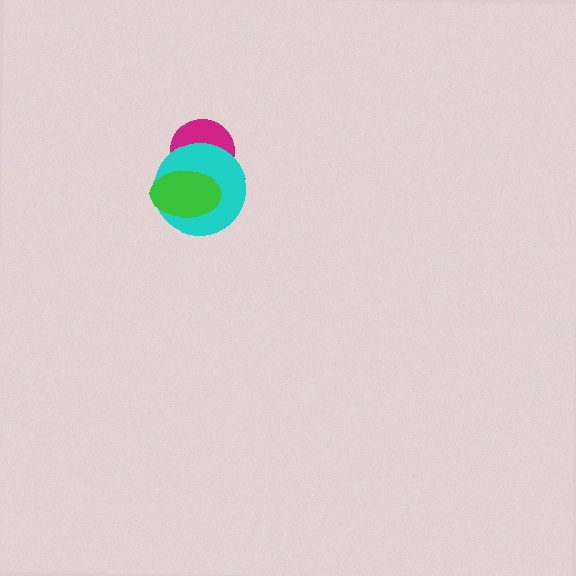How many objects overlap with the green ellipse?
2 objects overlap with the green ellipse.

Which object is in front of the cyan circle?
The green ellipse is in front of the cyan circle.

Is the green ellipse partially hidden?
No, no other shape covers it.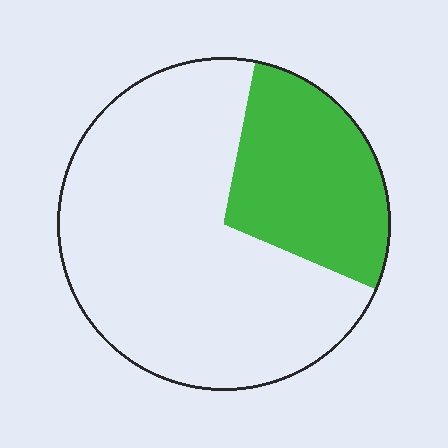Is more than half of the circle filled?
No.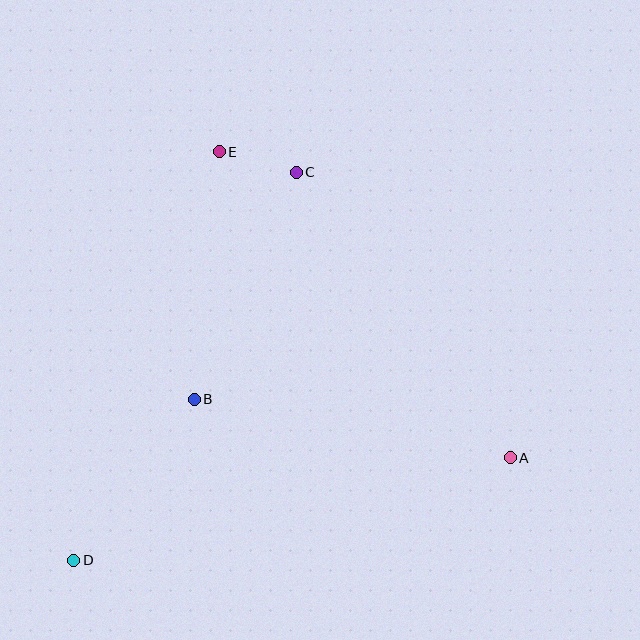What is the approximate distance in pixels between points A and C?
The distance between A and C is approximately 357 pixels.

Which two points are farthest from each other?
Points A and D are farthest from each other.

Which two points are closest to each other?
Points C and E are closest to each other.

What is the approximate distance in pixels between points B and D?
The distance between B and D is approximately 201 pixels.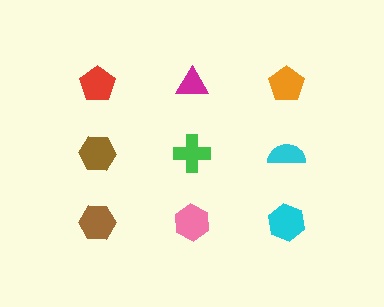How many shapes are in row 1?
3 shapes.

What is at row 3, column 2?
A pink hexagon.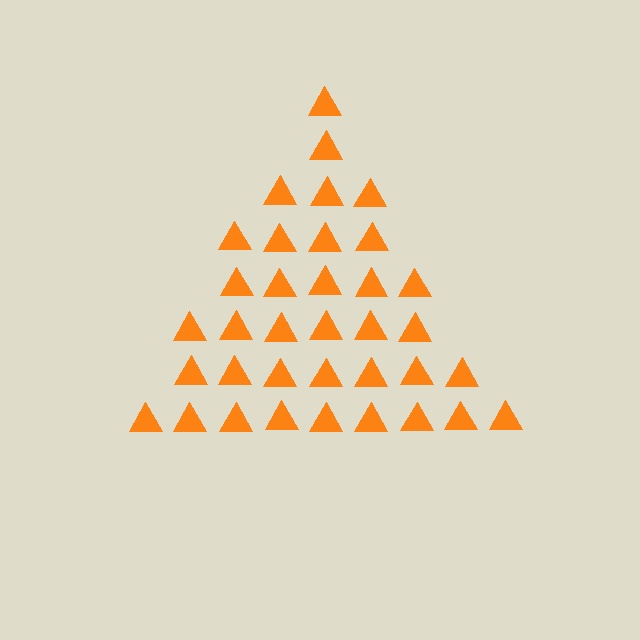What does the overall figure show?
The overall figure shows a triangle.